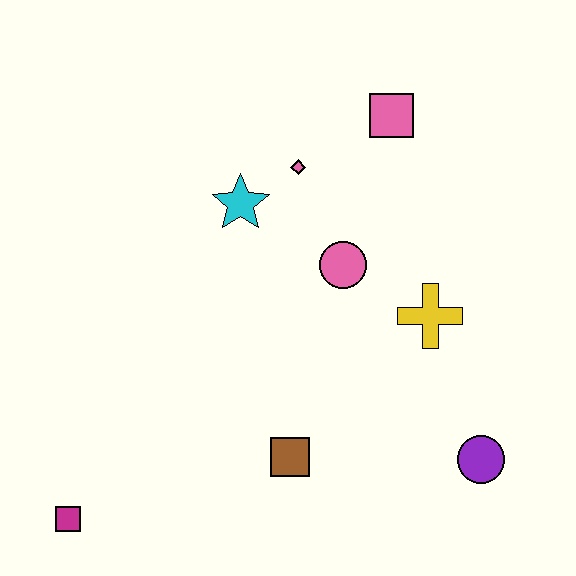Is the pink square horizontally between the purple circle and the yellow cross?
No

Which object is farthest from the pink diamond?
The magenta square is farthest from the pink diamond.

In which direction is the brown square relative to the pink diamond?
The brown square is below the pink diamond.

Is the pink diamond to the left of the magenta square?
No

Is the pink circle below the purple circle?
No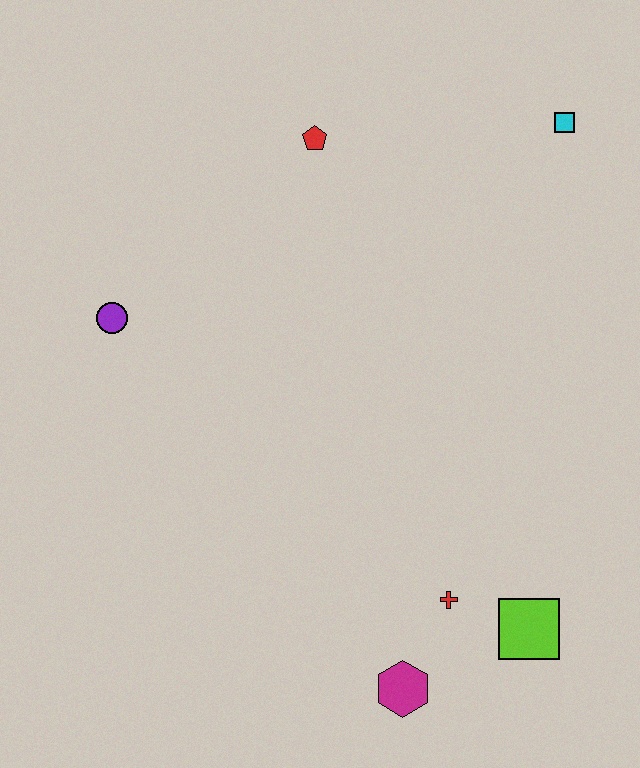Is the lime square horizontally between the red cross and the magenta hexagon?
No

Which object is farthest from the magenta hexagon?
The cyan square is farthest from the magenta hexagon.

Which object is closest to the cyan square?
The red pentagon is closest to the cyan square.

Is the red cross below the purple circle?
Yes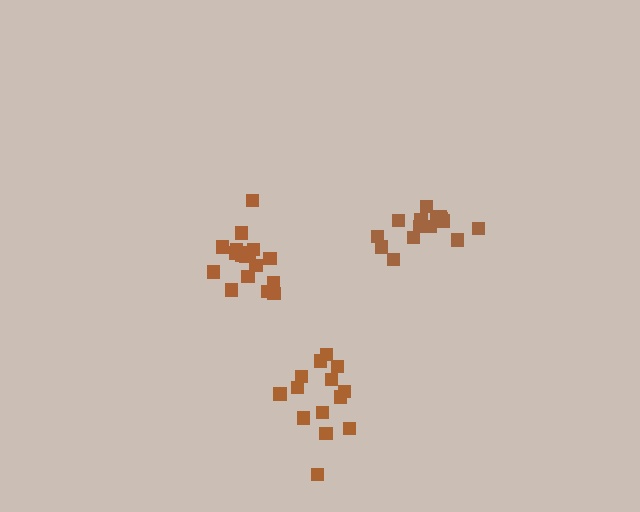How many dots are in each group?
Group 1: 18 dots, Group 2: 15 dots, Group 3: 14 dots (47 total).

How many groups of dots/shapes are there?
There are 3 groups.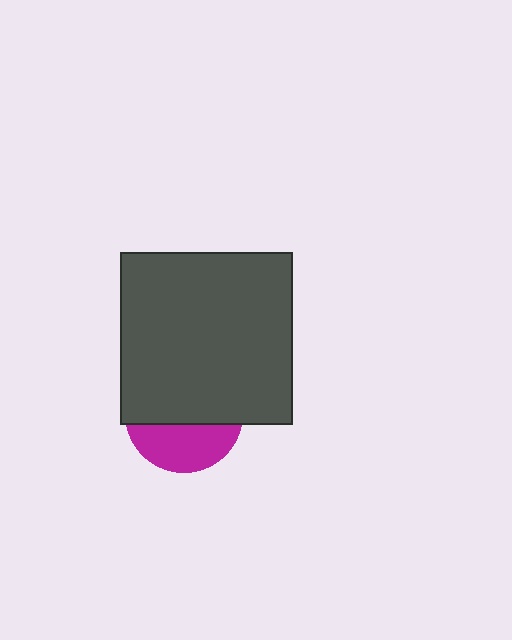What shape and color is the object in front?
The object in front is a dark gray square.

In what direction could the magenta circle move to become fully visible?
The magenta circle could move down. That would shift it out from behind the dark gray square entirely.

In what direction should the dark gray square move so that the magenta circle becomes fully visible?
The dark gray square should move up. That is the shortest direction to clear the overlap and leave the magenta circle fully visible.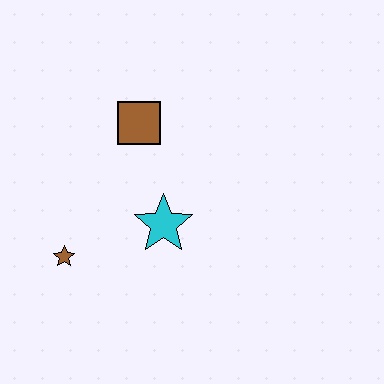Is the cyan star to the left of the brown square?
No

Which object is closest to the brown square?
The cyan star is closest to the brown square.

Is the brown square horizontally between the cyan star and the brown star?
Yes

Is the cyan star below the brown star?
No